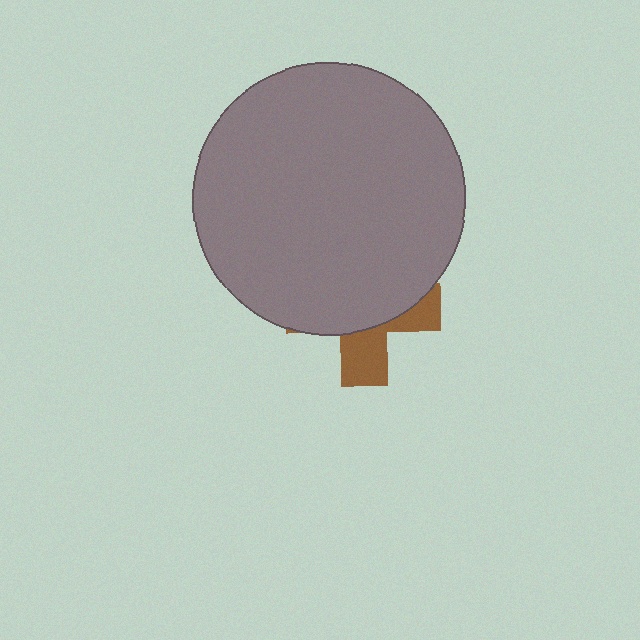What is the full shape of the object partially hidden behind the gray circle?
The partially hidden object is a brown cross.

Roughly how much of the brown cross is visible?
A small part of it is visible (roughly 33%).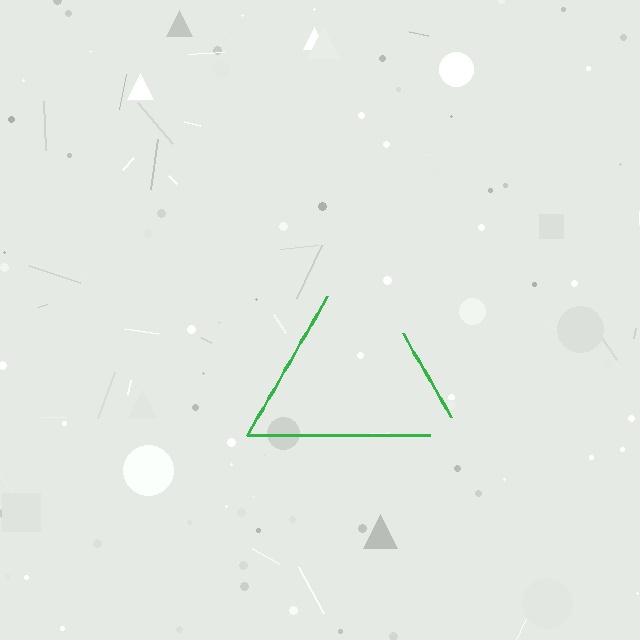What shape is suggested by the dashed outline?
The dashed outline suggests a triangle.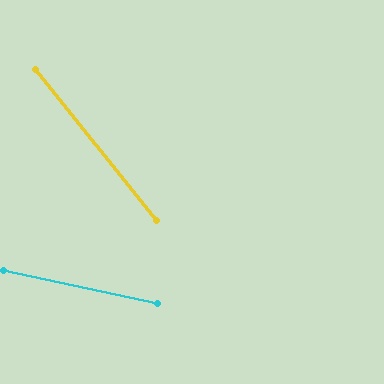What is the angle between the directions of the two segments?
Approximately 39 degrees.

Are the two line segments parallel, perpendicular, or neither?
Neither parallel nor perpendicular — they differ by about 39°.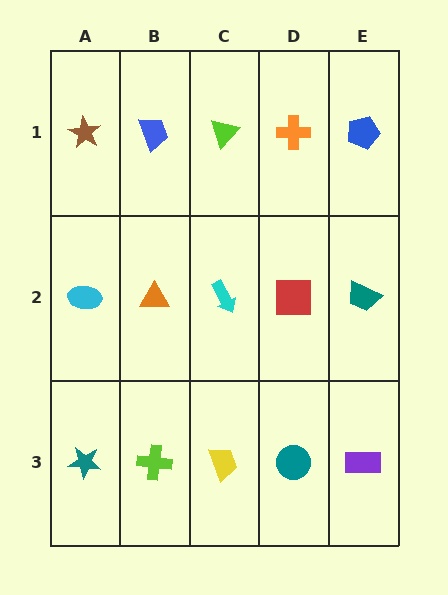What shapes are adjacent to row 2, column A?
A brown star (row 1, column A), a teal star (row 3, column A), an orange triangle (row 2, column B).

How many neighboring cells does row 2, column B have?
4.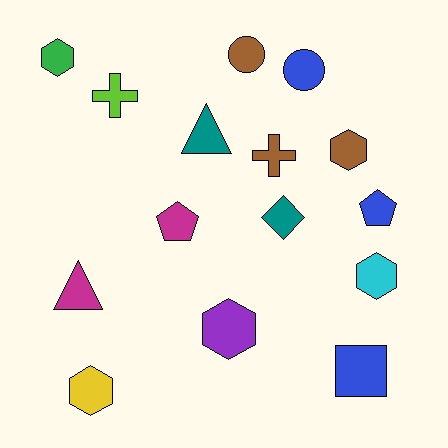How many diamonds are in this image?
There is 1 diamond.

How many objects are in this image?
There are 15 objects.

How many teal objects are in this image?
There are 2 teal objects.